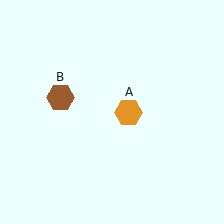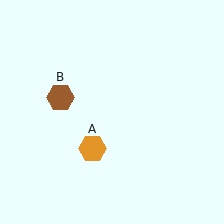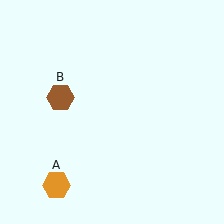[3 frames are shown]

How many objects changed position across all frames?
1 object changed position: orange hexagon (object A).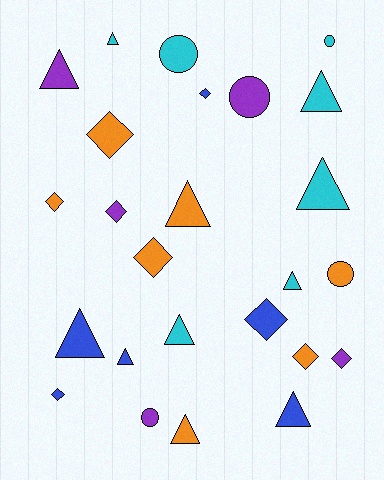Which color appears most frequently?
Cyan, with 7 objects.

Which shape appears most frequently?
Triangle, with 11 objects.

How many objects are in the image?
There are 25 objects.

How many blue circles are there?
There are no blue circles.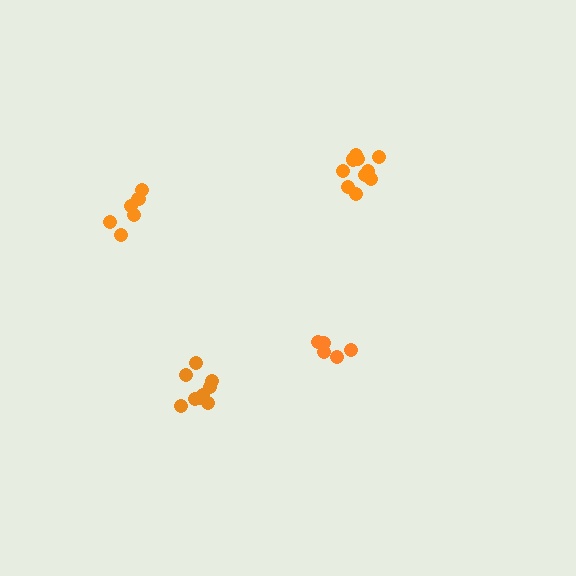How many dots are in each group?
Group 1: 6 dots, Group 2: 10 dots, Group 3: 5 dots, Group 4: 9 dots (30 total).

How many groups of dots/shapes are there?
There are 4 groups.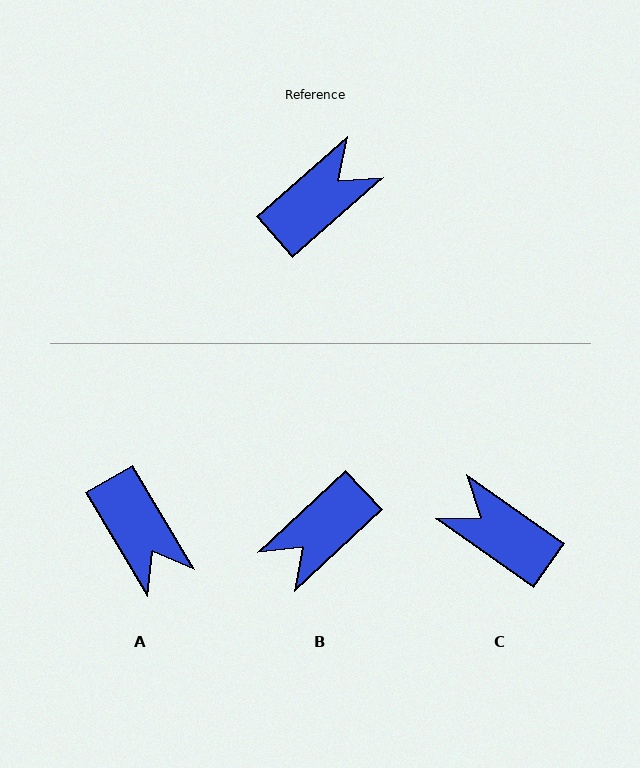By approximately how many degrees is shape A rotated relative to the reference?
Approximately 101 degrees clockwise.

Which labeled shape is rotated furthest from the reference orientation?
B, about 179 degrees away.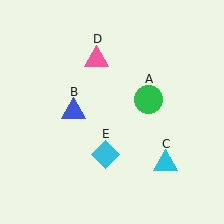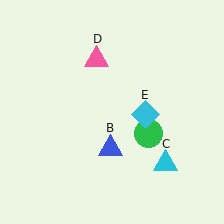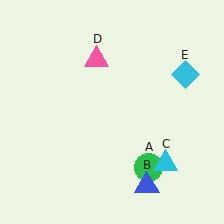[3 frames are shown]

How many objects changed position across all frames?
3 objects changed position: green circle (object A), blue triangle (object B), cyan diamond (object E).